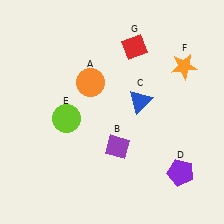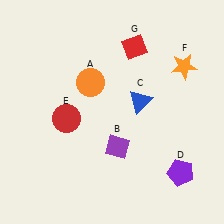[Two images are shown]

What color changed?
The circle (E) changed from lime in Image 1 to red in Image 2.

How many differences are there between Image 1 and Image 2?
There is 1 difference between the two images.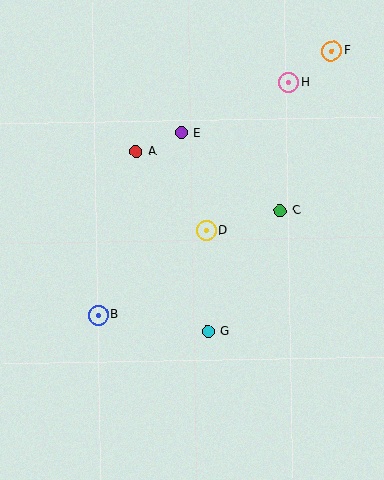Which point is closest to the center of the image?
Point D at (206, 230) is closest to the center.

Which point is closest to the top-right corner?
Point F is closest to the top-right corner.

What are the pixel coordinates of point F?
Point F is at (331, 51).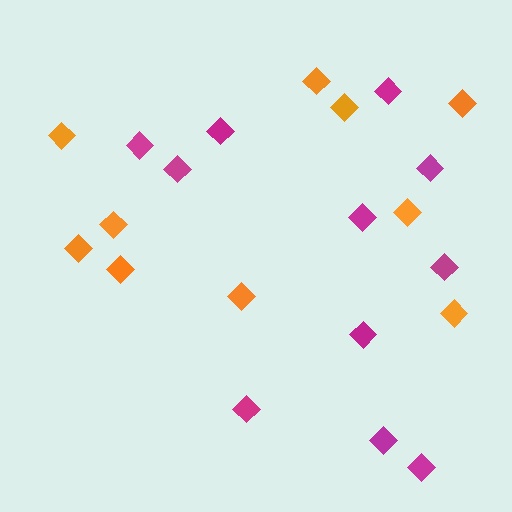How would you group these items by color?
There are 2 groups: one group of magenta diamonds (11) and one group of orange diamonds (10).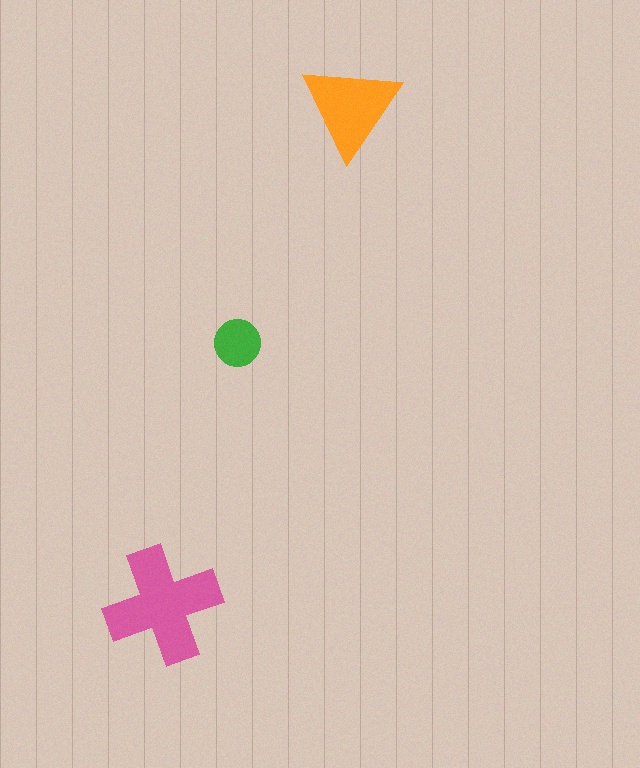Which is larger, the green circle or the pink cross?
The pink cross.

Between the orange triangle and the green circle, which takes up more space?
The orange triangle.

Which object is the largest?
The pink cross.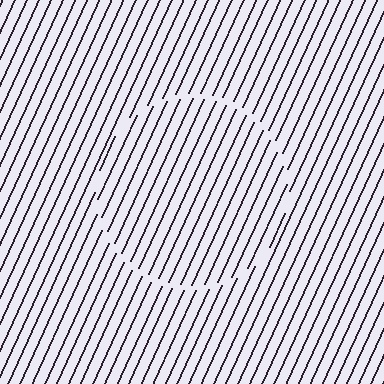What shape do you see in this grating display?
An illusory circle. The interior of the shape contains the same grating, shifted by half a period — the contour is defined by the phase discontinuity where line-ends from the inner and outer gratings abut.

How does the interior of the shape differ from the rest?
The interior of the shape contains the same grating, shifted by half a period — the contour is defined by the phase discontinuity where line-ends from the inner and outer gratings abut.